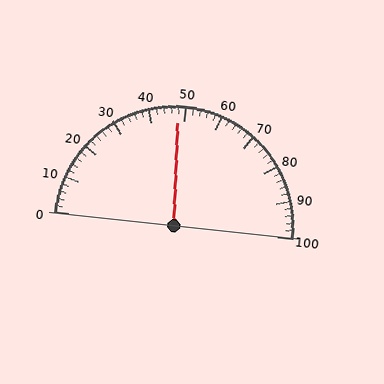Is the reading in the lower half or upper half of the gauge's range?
The reading is in the lower half of the range (0 to 100).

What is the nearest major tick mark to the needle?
The nearest major tick mark is 50.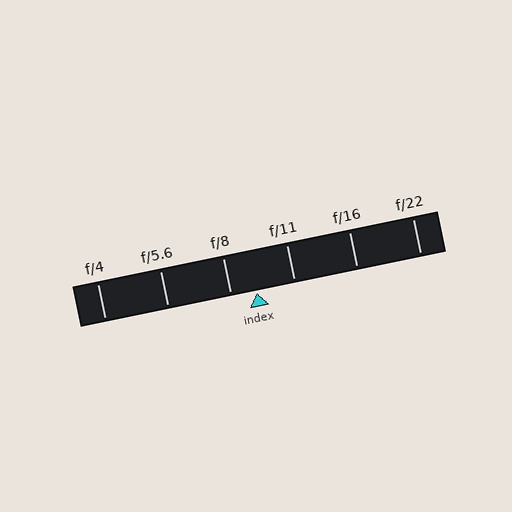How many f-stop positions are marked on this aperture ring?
There are 6 f-stop positions marked.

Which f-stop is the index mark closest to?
The index mark is closest to f/8.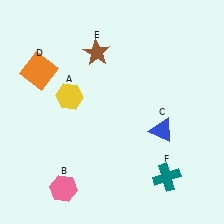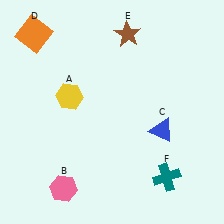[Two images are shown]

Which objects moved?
The objects that moved are: the orange square (D), the brown star (E).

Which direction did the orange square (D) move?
The orange square (D) moved up.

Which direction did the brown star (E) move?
The brown star (E) moved right.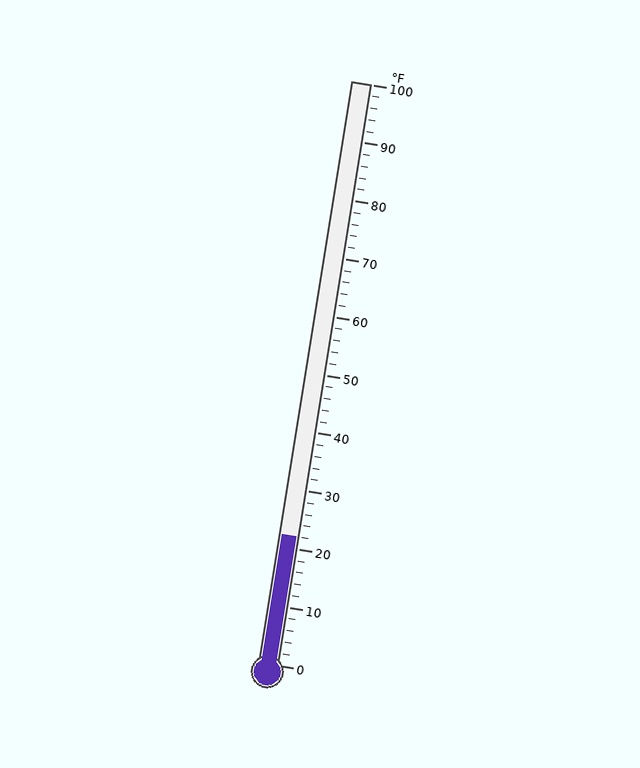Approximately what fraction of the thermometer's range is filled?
The thermometer is filled to approximately 20% of its range.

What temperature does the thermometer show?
The thermometer shows approximately 22°F.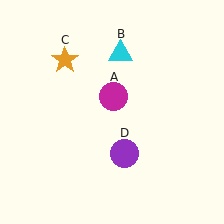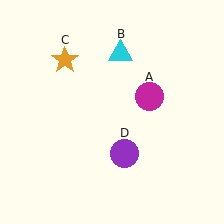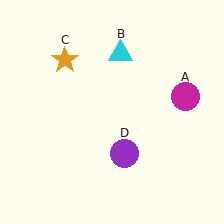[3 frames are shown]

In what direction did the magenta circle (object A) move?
The magenta circle (object A) moved right.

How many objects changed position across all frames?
1 object changed position: magenta circle (object A).